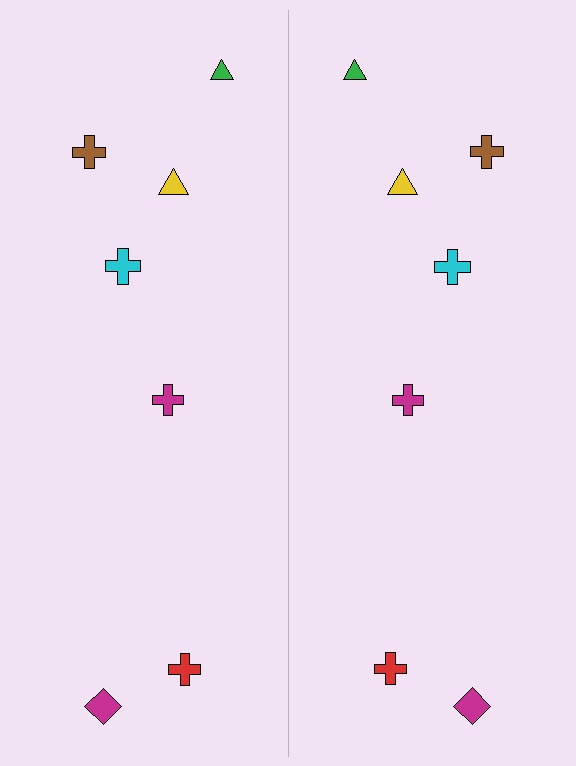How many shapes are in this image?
There are 14 shapes in this image.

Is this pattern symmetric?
Yes, this pattern has bilateral (reflection) symmetry.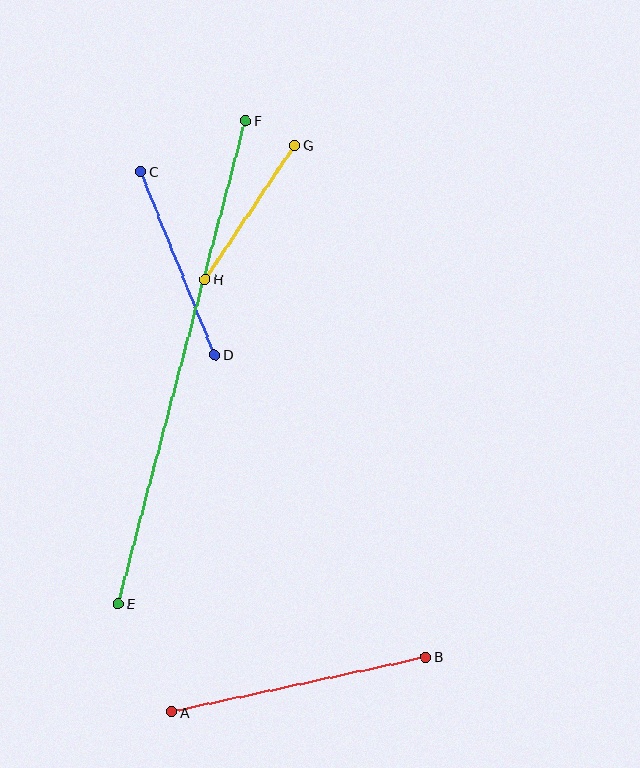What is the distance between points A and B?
The distance is approximately 260 pixels.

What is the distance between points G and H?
The distance is approximately 161 pixels.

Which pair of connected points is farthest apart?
Points E and F are farthest apart.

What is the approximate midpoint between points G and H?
The midpoint is at approximately (250, 213) pixels.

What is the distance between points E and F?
The distance is approximately 499 pixels.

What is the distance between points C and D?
The distance is approximately 197 pixels.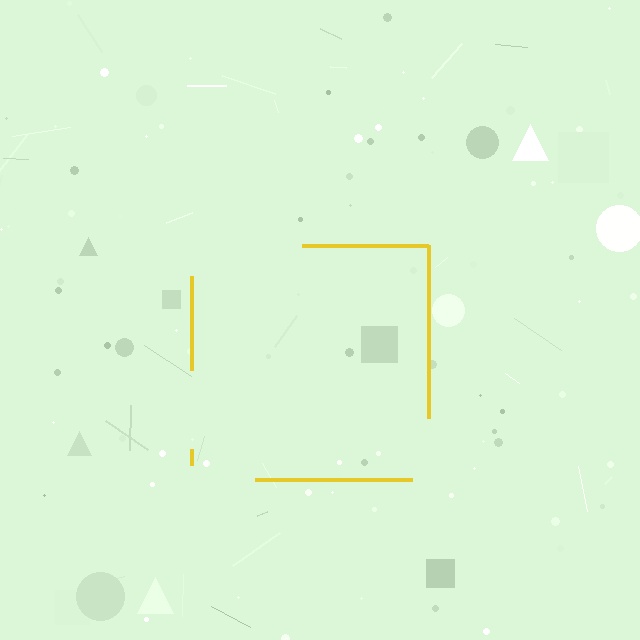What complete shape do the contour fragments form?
The contour fragments form a square.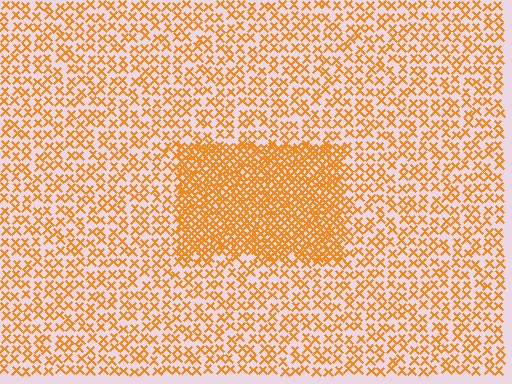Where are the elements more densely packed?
The elements are more densely packed inside the rectangle boundary.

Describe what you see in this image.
The image contains small orange elements arranged at two different densities. A rectangle-shaped region is visible where the elements are more densely packed than the surrounding area.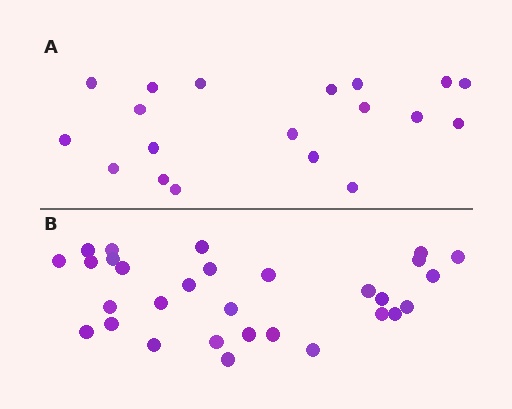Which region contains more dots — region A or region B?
Region B (the bottom region) has more dots.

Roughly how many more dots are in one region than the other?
Region B has roughly 12 or so more dots than region A.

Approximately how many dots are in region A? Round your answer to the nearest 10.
About 20 dots. (The exact count is 19, which rounds to 20.)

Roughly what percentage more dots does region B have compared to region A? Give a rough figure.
About 60% more.